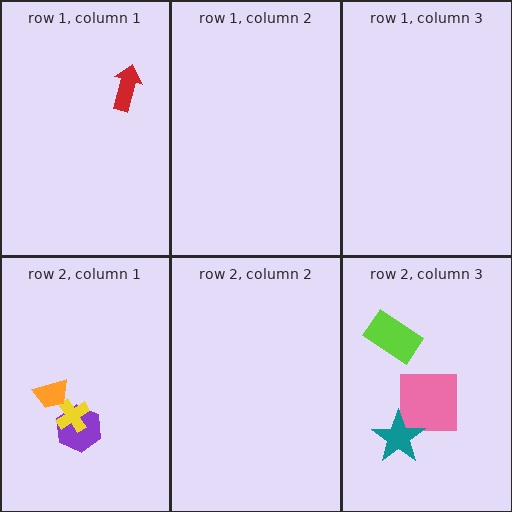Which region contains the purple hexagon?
The row 2, column 1 region.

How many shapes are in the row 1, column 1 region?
1.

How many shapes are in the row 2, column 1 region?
3.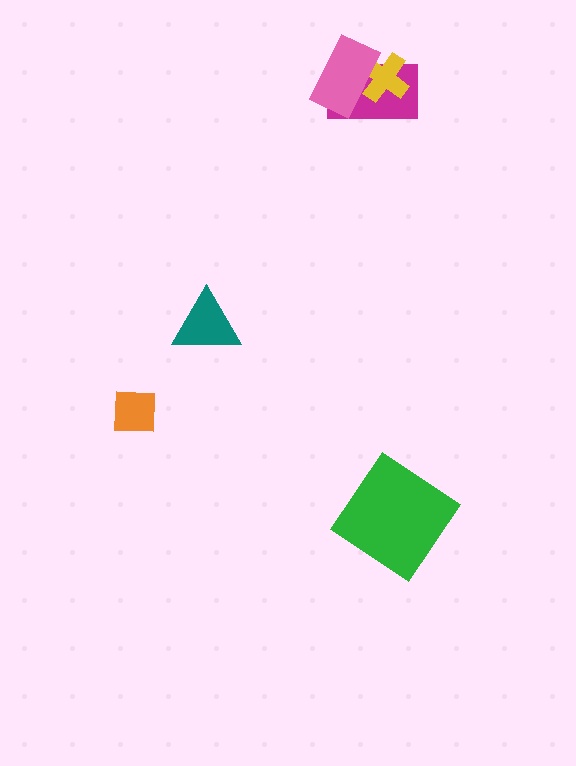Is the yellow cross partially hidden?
Yes, it is partially covered by another shape.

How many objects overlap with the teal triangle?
0 objects overlap with the teal triangle.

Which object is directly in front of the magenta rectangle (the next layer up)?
The yellow cross is directly in front of the magenta rectangle.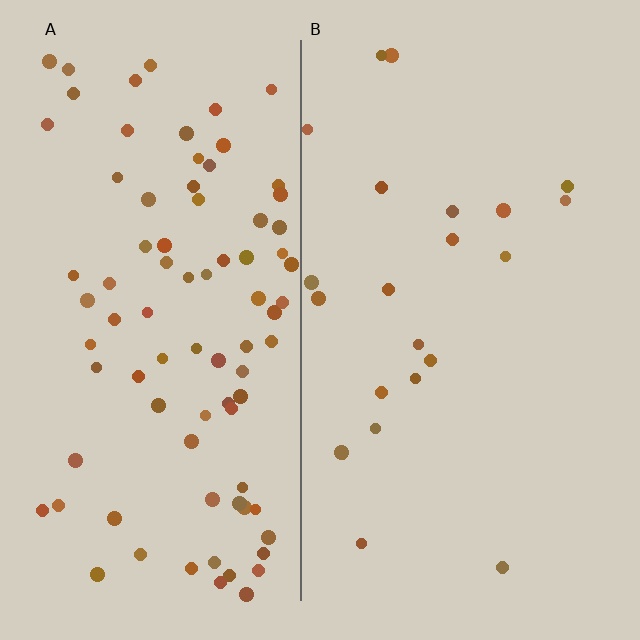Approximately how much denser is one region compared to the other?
Approximately 3.8× — region A over region B.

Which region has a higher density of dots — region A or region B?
A (the left).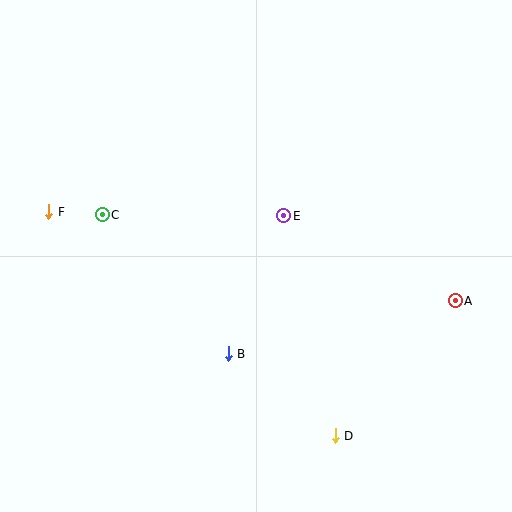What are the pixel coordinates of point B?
Point B is at (228, 354).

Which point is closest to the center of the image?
Point E at (284, 216) is closest to the center.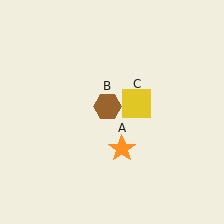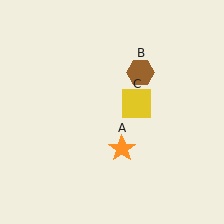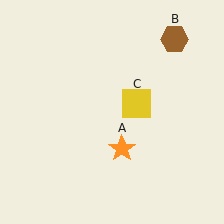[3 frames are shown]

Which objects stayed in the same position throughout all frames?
Orange star (object A) and yellow square (object C) remained stationary.